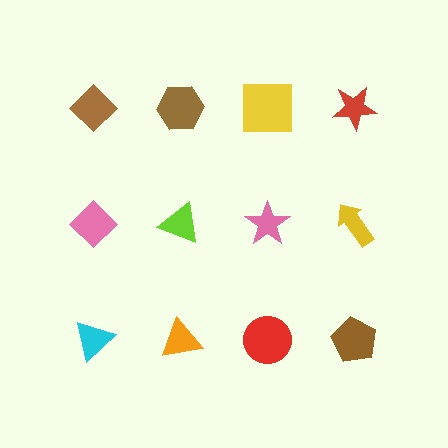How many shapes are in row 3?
4 shapes.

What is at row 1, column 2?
A brown hexagon.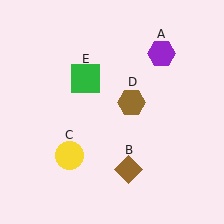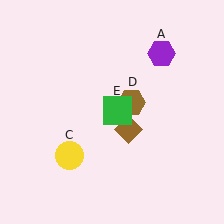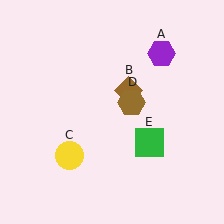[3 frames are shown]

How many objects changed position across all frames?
2 objects changed position: brown diamond (object B), green square (object E).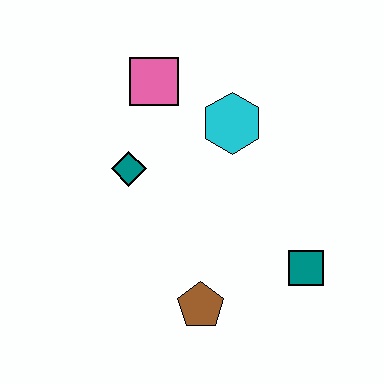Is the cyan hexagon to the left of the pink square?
No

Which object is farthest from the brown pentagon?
The pink square is farthest from the brown pentagon.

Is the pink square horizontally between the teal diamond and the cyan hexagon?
Yes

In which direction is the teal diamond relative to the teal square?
The teal diamond is to the left of the teal square.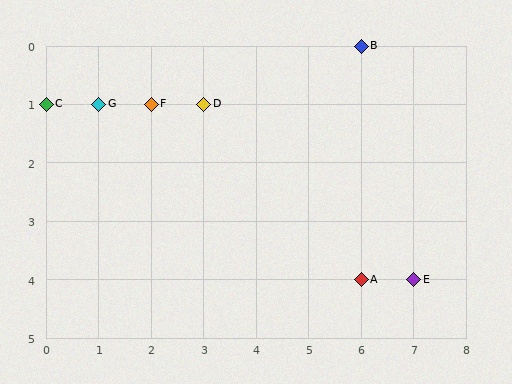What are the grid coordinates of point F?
Point F is at grid coordinates (2, 1).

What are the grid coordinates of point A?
Point A is at grid coordinates (6, 4).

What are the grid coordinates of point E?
Point E is at grid coordinates (7, 4).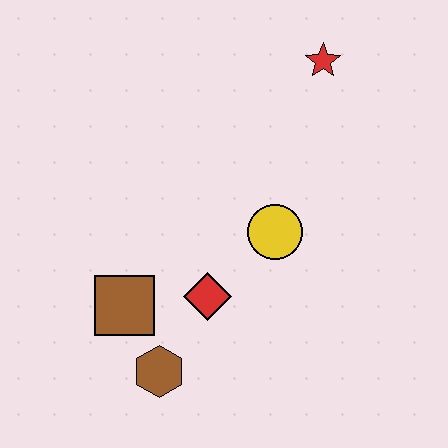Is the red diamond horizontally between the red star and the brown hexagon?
Yes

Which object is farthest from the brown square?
The red star is farthest from the brown square.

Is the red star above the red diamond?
Yes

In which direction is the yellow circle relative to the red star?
The yellow circle is below the red star.